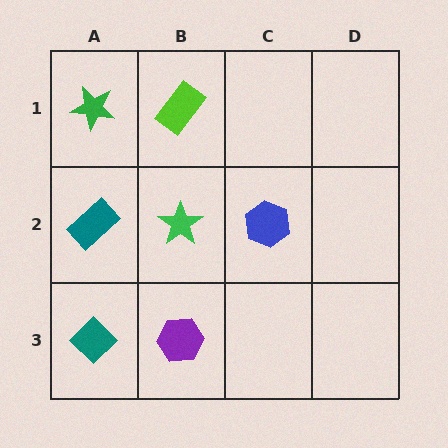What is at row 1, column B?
A lime rectangle.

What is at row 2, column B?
A green star.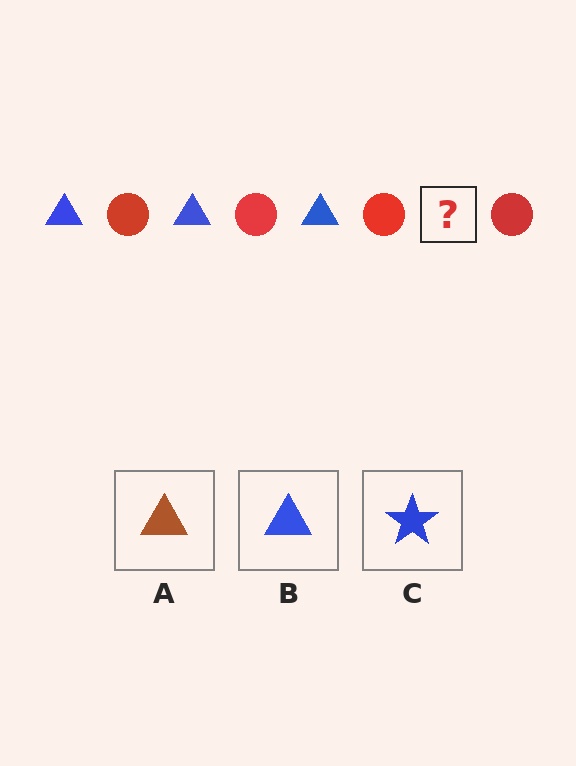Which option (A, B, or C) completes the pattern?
B.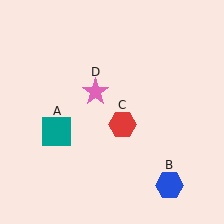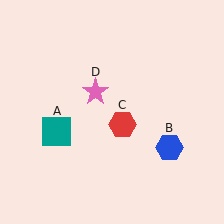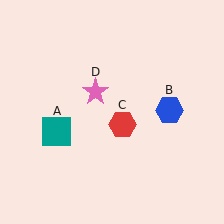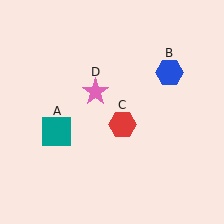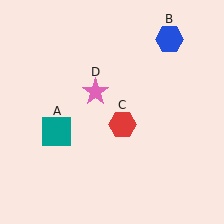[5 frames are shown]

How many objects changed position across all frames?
1 object changed position: blue hexagon (object B).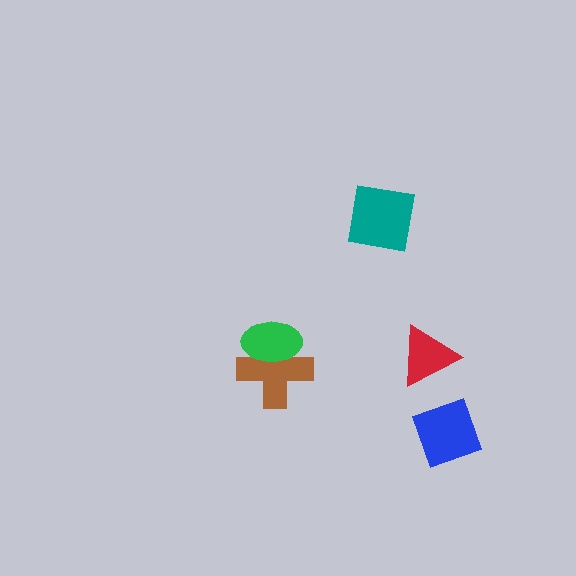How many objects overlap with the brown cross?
1 object overlaps with the brown cross.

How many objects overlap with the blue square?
0 objects overlap with the blue square.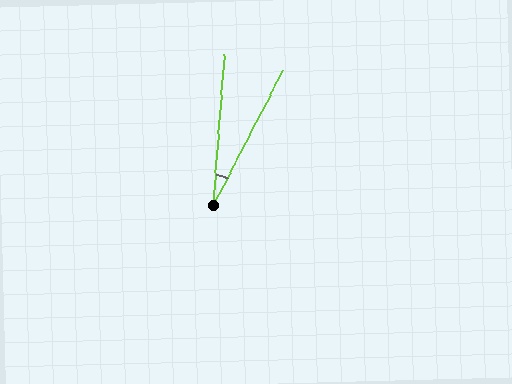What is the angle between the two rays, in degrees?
Approximately 23 degrees.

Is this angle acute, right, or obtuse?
It is acute.